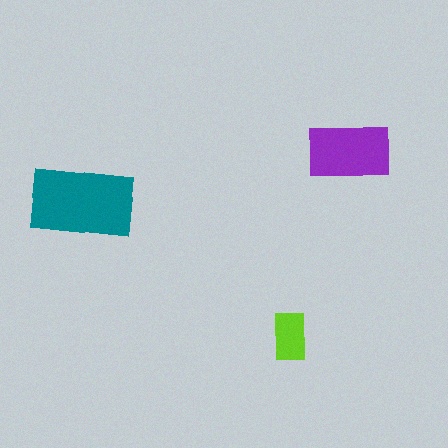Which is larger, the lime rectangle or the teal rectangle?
The teal one.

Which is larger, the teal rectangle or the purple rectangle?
The teal one.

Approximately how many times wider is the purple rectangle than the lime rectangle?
About 1.5 times wider.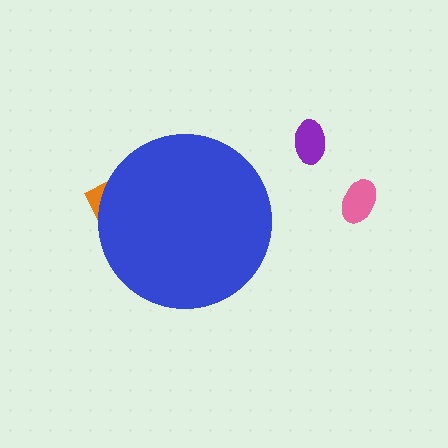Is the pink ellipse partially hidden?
No, the pink ellipse is fully visible.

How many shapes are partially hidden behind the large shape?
1 shape is partially hidden.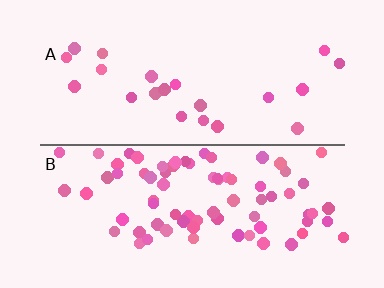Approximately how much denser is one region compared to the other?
Approximately 3.5× — region B over region A.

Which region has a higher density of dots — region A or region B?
B (the bottom).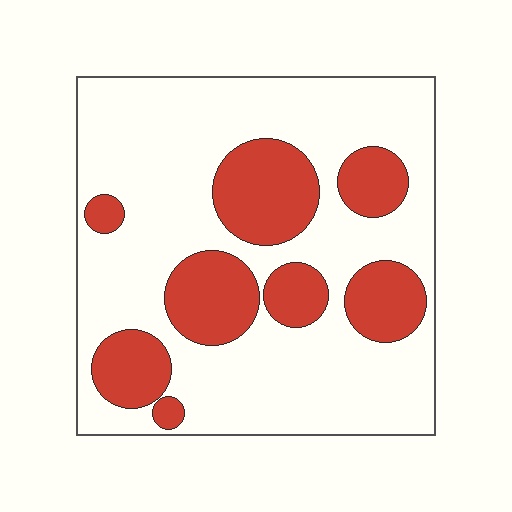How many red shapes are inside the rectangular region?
8.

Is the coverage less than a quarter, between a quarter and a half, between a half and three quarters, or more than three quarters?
Between a quarter and a half.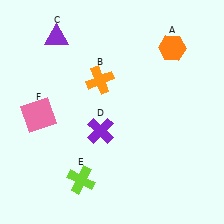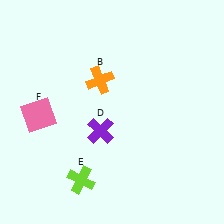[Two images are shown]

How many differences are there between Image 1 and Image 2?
There are 2 differences between the two images.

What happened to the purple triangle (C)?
The purple triangle (C) was removed in Image 2. It was in the top-left area of Image 1.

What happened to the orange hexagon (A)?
The orange hexagon (A) was removed in Image 2. It was in the top-right area of Image 1.